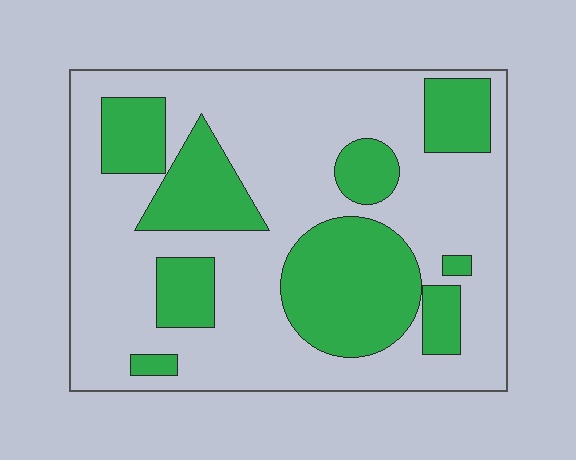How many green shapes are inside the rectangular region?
9.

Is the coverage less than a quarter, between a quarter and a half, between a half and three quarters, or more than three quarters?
Between a quarter and a half.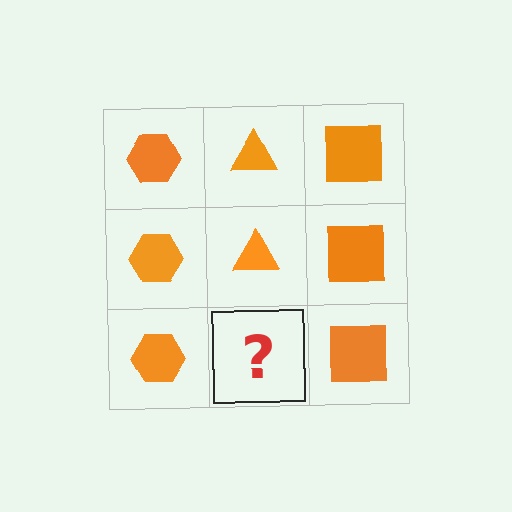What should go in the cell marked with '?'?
The missing cell should contain an orange triangle.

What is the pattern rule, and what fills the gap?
The rule is that each column has a consistent shape. The gap should be filled with an orange triangle.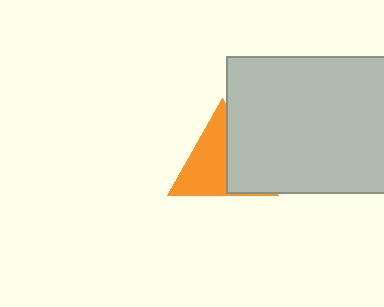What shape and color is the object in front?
The object in front is a light gray rectangle.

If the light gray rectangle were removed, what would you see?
You would see the complete orange triangle.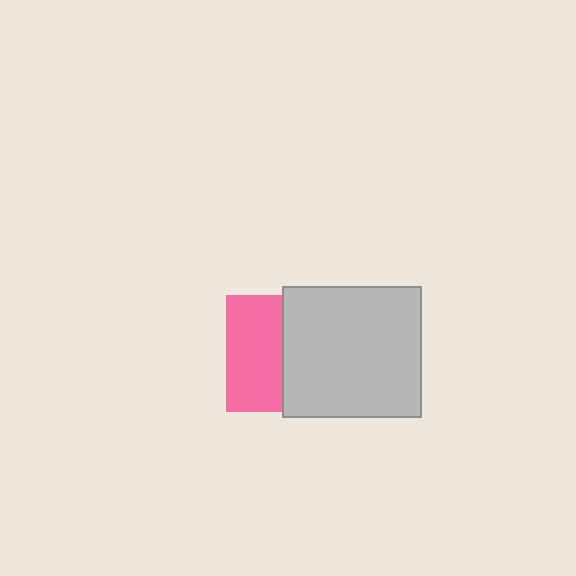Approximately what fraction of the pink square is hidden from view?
Roughly 53% of the pink square is hidden behind the light gray rectangle.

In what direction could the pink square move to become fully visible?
The pink square could move left. That would shift it out from behind the light gray rectangle entirely.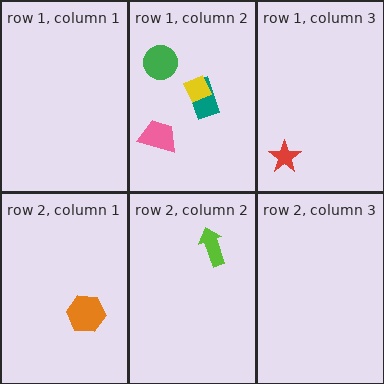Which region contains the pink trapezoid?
The row 1, column 2 region.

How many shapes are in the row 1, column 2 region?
4.